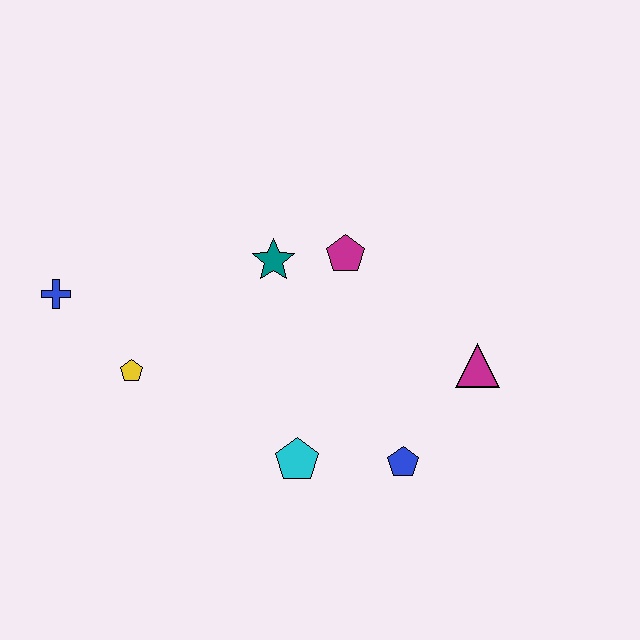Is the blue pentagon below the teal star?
Yes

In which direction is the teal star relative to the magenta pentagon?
The teal star is to the left of the magenta pentagon.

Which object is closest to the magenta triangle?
The blue pentagon is closest to the magenta triangle.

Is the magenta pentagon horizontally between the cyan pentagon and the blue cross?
No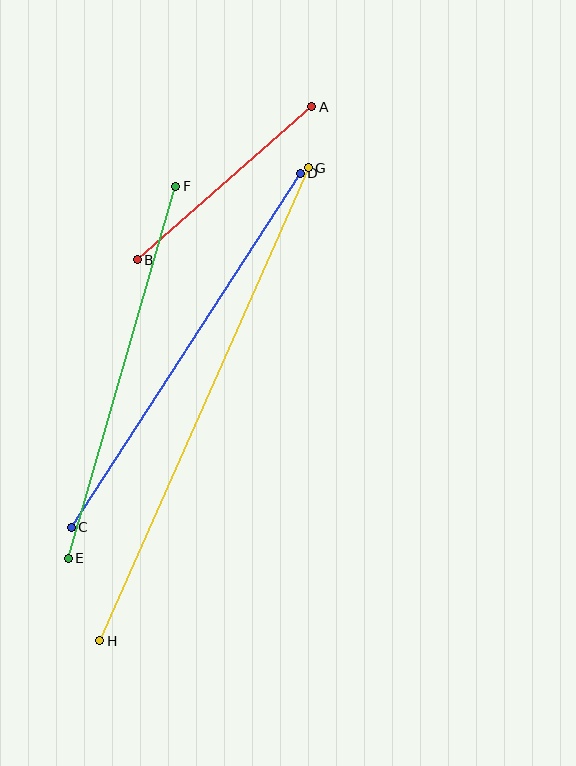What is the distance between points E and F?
The distance is approximately 387 pixels.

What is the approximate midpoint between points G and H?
The midpoint is at approximately (204, 404) pixels.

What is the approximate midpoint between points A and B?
The midpoint is at approximately (224, 183) pixels.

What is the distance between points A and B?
The distance is approximately 232 pixels.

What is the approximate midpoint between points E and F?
The midpoint is at approximately (122, 372) pixels.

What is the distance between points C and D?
The distance is approximately 421 pixels.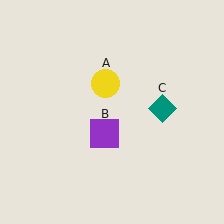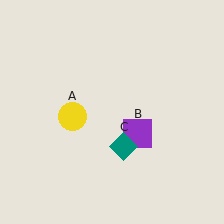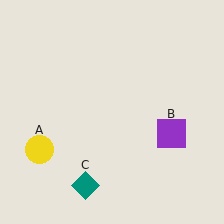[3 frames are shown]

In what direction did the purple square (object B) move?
The purple square (object B) moved right.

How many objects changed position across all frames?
3 objects changed position: yellow circle (object A), purple square (object B), teal diamond (object C).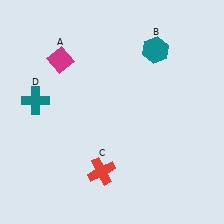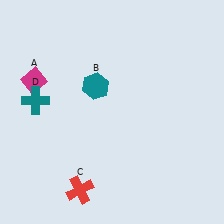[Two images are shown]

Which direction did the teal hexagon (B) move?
The teal hexagon (B) moved left.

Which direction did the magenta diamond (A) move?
The magenta diamond (A) moved left.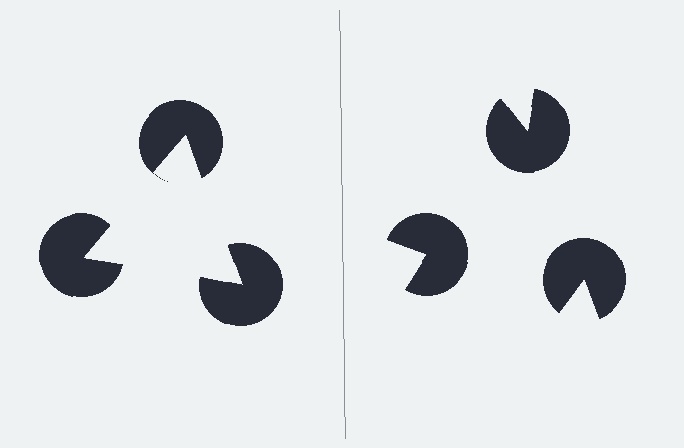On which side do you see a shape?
An illusory triangle appears on the left side. On the right side the wedge cuts are rotated, so no coherent shape forms.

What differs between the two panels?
The pac-man discs are positioned identically on both sides; only the wedge orientations differ. On the left they align to a triangle; on the right they are misaligned.